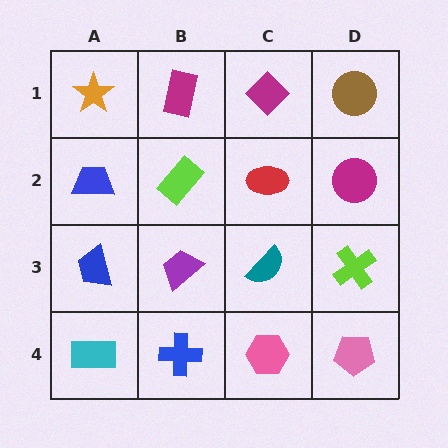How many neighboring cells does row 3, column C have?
4.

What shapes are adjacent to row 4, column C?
A teal semicircle (row 3, column C), a blue cross (row 4, column B), a pink pentagon (row 4, column D).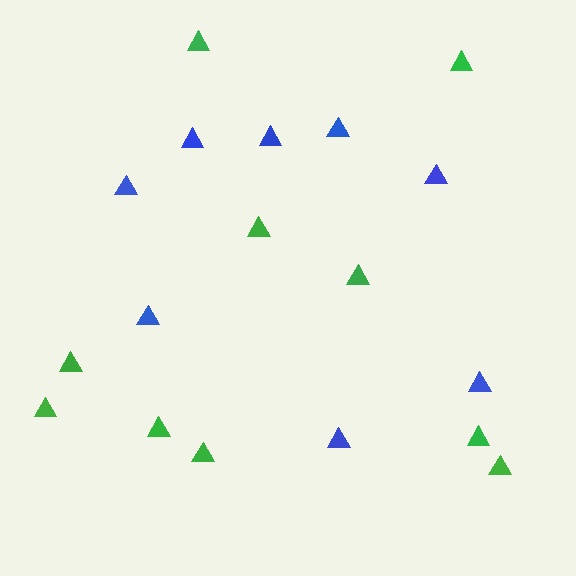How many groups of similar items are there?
There are 2 groups: one group of blue triangles (8) and one group of green triangles (10).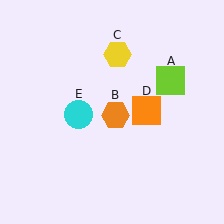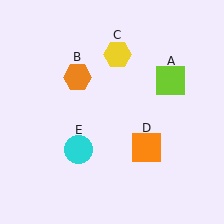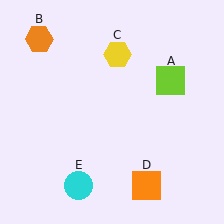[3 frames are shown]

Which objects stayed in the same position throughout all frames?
Lime square (object A) and yellow hexagon (object C) remained stationary.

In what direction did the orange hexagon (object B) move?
The orange hexagon (object B) moved up and to the left.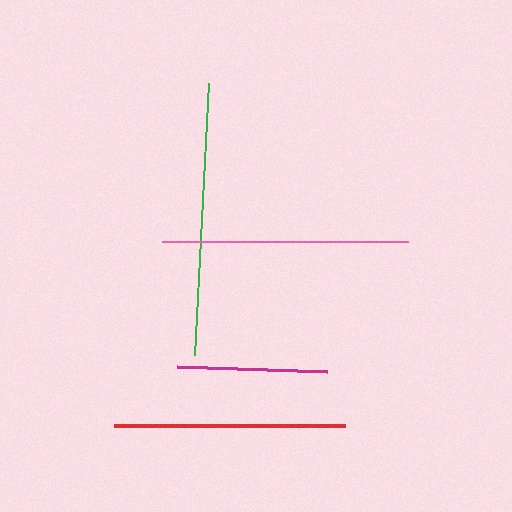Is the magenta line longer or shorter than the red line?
The red line is longer than the magenta line.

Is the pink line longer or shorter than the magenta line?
The pink line is longer than the magenta line.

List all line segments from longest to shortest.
From longest to shortest: green, pink, red, magenta.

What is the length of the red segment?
The red segment is approximately 231 pixels long.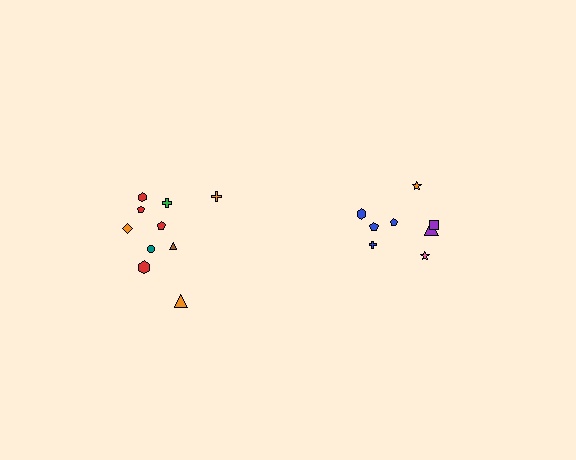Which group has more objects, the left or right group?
The left group.